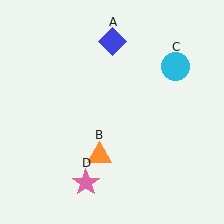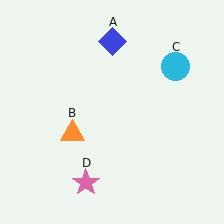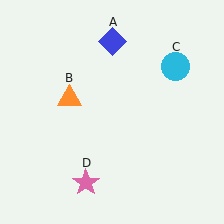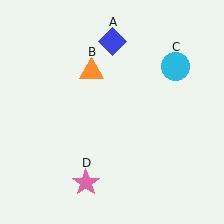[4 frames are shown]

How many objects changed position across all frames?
1 object changed position: orange triangle (object B).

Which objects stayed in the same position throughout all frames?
Blue diamond (object A) and cyan circle (object C) and pink star (object D) remained stationary.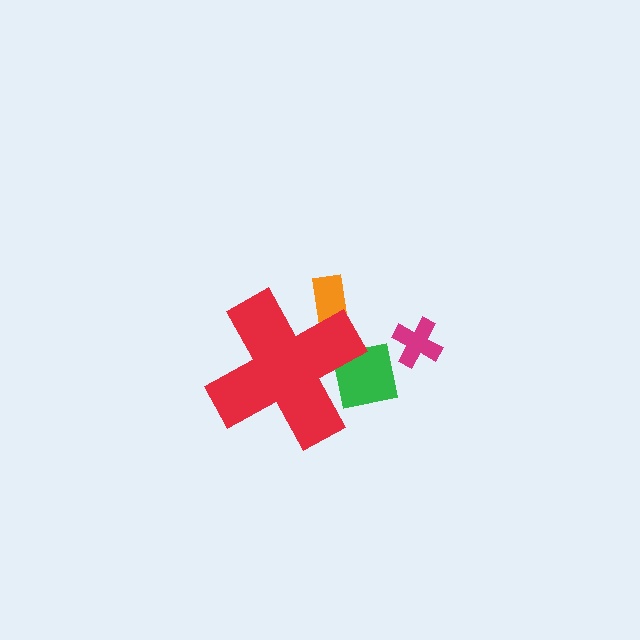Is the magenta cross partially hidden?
No, the magenta cross is fully visible.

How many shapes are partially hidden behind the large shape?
2 shapes are partially hidden.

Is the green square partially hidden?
Yes, the green square is partially hidden behind the red cross.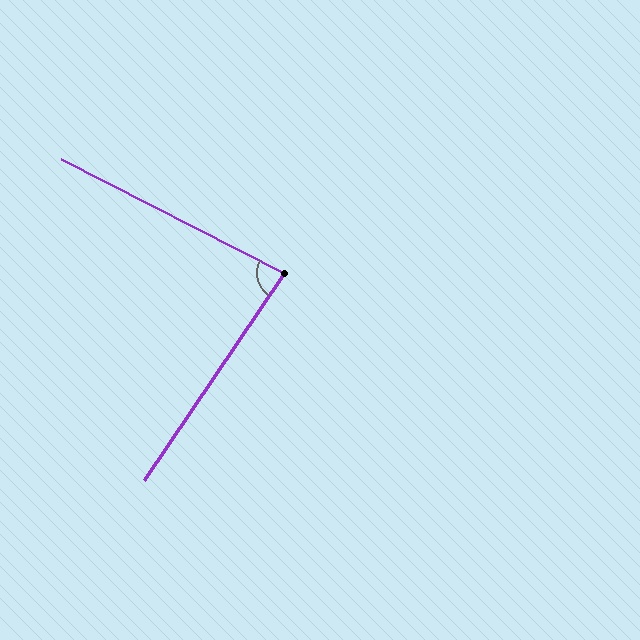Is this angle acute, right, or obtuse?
It is acute.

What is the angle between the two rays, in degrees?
Approximately 83 degrees.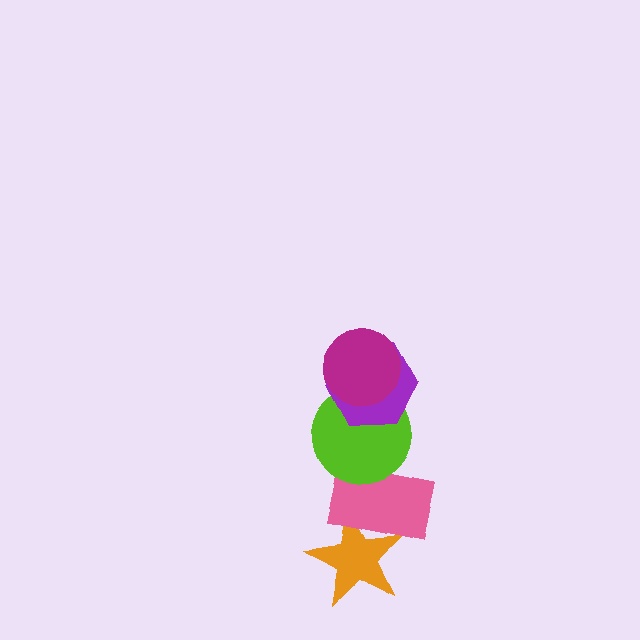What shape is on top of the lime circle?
The purple hexagon is on top of the lime circle.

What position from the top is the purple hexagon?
The purple hexagon is 2nd from the top.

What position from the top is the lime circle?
The lime circle is 3rd from the top.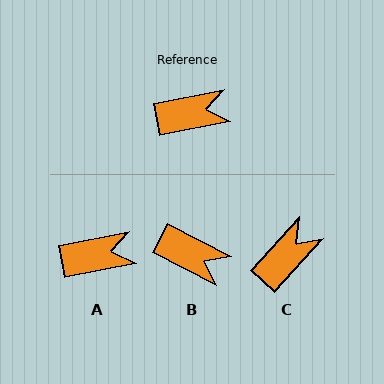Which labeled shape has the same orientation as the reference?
A.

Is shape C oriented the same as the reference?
No, it is off by about 36 degrees.